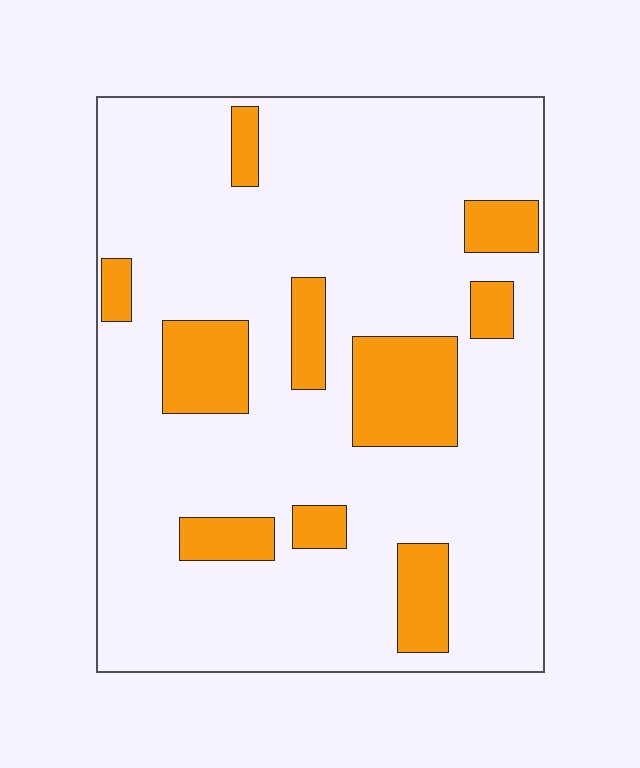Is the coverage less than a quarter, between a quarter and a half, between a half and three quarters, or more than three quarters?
Less than a quarter.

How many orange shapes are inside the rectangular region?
10.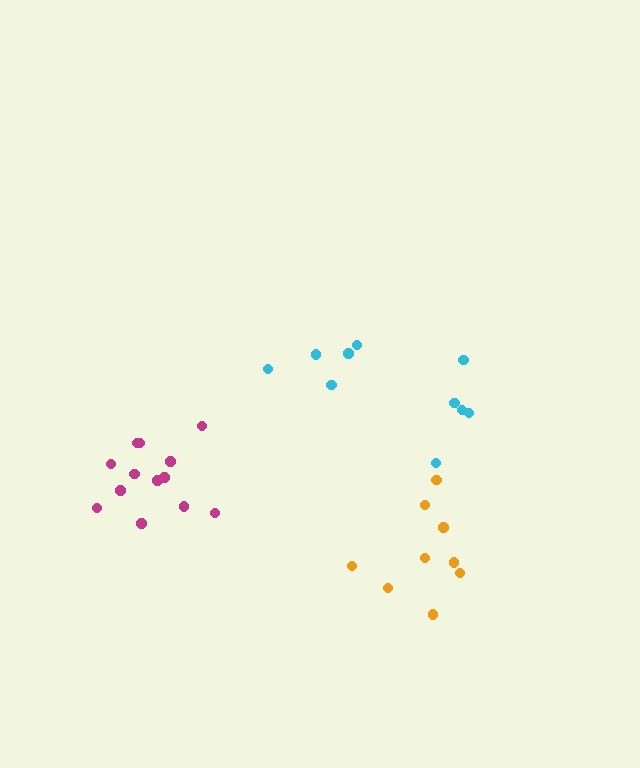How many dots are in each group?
Group 1: 13 dots, Group 2: 10 dots, Group 3: 9 dots (32 total).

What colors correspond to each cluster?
The clusters are colored: magenta, cyan, orange.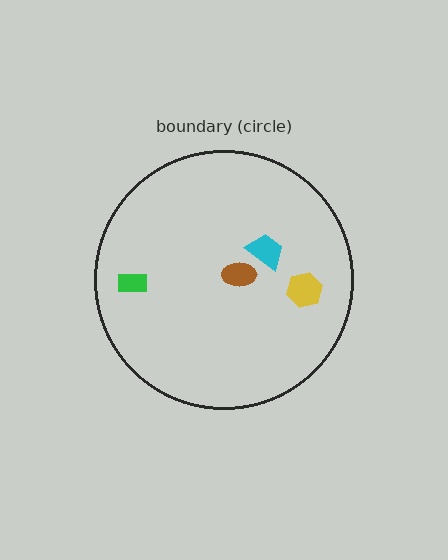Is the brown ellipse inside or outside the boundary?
Inside.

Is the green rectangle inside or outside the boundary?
Inside.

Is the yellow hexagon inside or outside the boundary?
Inside.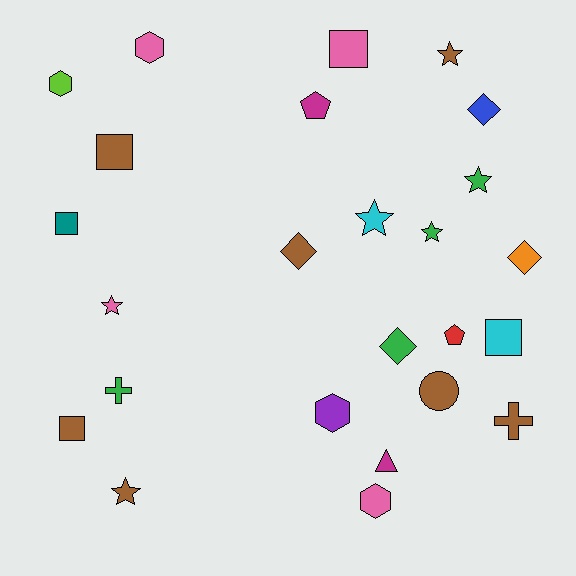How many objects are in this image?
There are 25 objects.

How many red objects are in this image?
There is 1 red object.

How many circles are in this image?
There is 1 circle.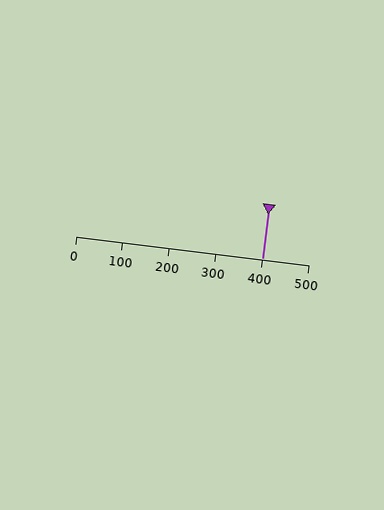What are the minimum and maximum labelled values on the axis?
The axis runs from 0 to 500.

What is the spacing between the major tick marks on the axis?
The major ticks are spaced 100 apart.